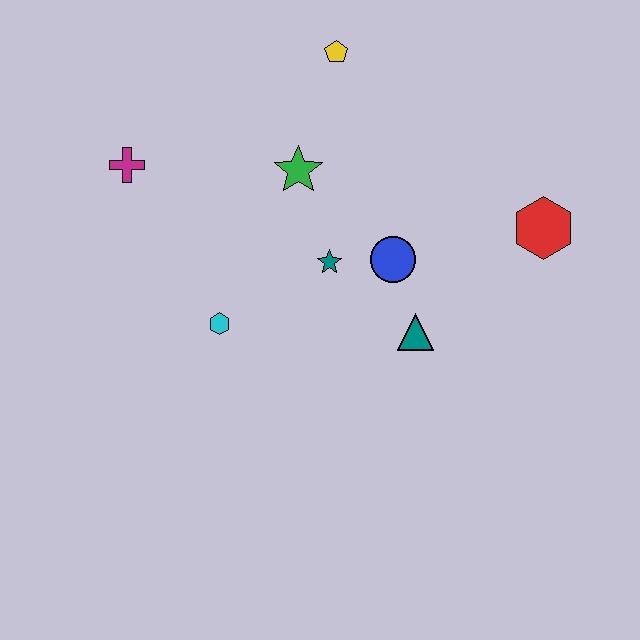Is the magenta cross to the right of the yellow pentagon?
No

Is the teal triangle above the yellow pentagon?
No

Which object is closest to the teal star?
The blue circle is closest to the teal star.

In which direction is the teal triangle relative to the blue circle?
The teal triangle is below the blue circle.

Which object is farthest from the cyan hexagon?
The red hexagon is farthest from the cyan hexagon.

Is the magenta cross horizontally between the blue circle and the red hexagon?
No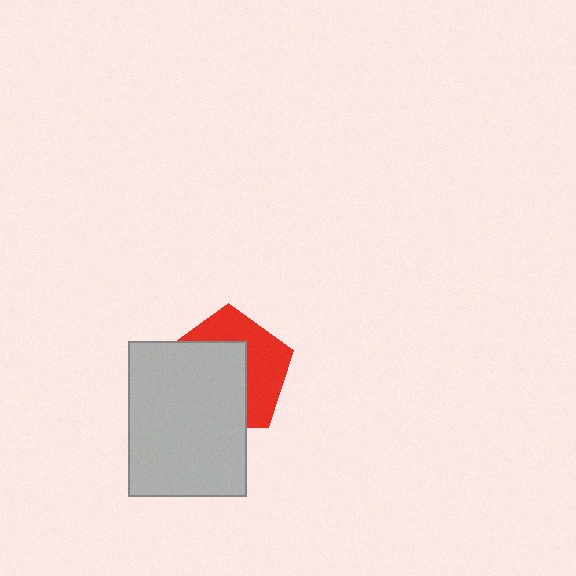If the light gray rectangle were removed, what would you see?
You would see the complete red pentagon.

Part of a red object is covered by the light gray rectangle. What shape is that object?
It is a pentagon.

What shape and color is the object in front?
The object in front is a light gray rectangle.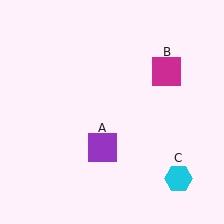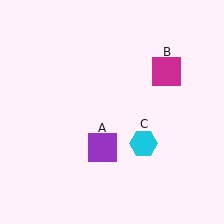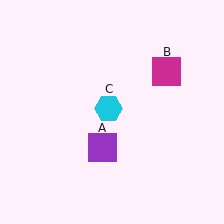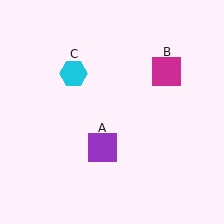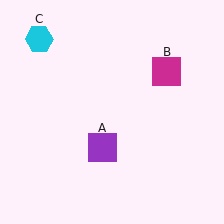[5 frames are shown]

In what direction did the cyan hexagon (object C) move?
The cyan hexagon (object C) moved up and to the left.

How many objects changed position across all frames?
1 object changed position: cyan hexagon (object C).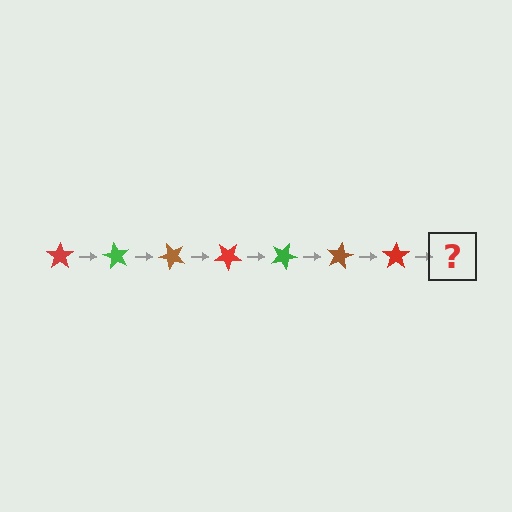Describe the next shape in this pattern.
It should be a green star, rotated 420 degrees from the start.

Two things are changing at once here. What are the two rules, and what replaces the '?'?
The two rules are that it rotates 60 degrees each step and the color cycles through red, green, and brown. The '?' should be a green star, rotated 420 degrees from the start.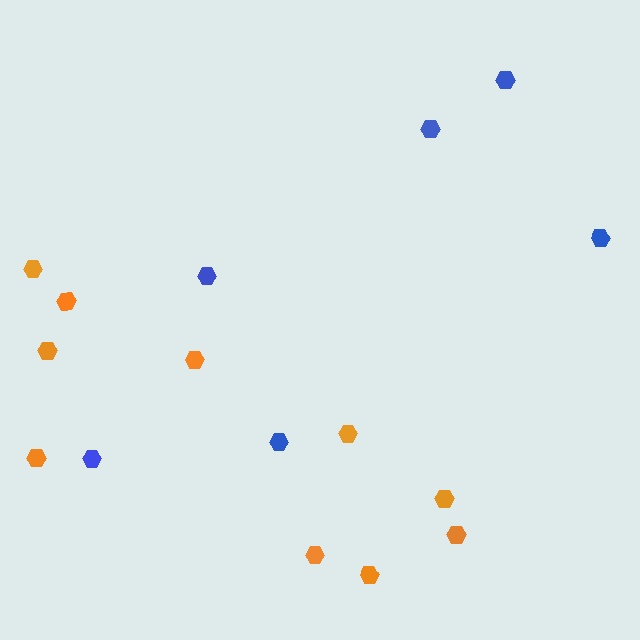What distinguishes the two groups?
There are 2 groups: one group of orange hexagons (10) and one group of blue hexagons (6).